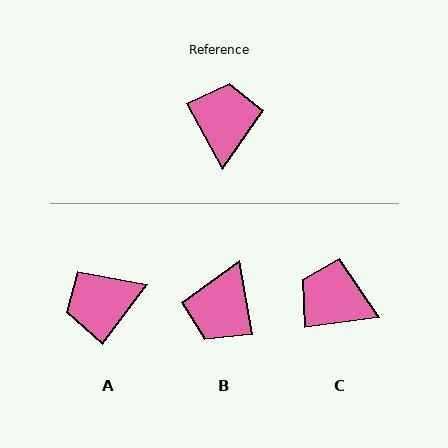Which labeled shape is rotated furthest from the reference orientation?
B, about 161 degrees away.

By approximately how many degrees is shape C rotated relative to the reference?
Approximately 68 degrees counter-clockwise.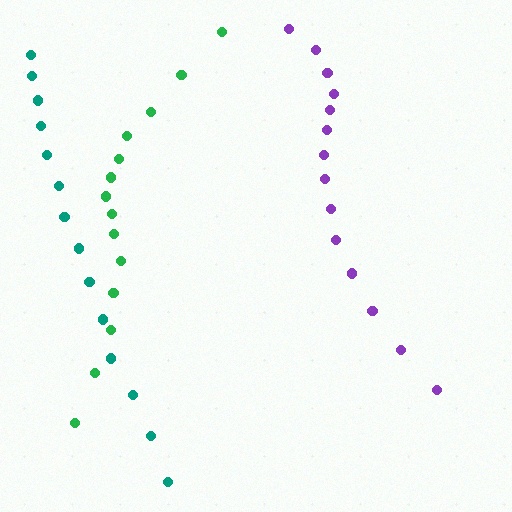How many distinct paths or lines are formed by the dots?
There are 3 distinct paths.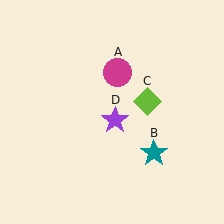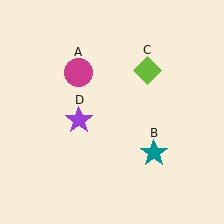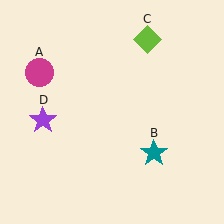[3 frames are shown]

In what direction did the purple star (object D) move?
The purple star (object D) moved left.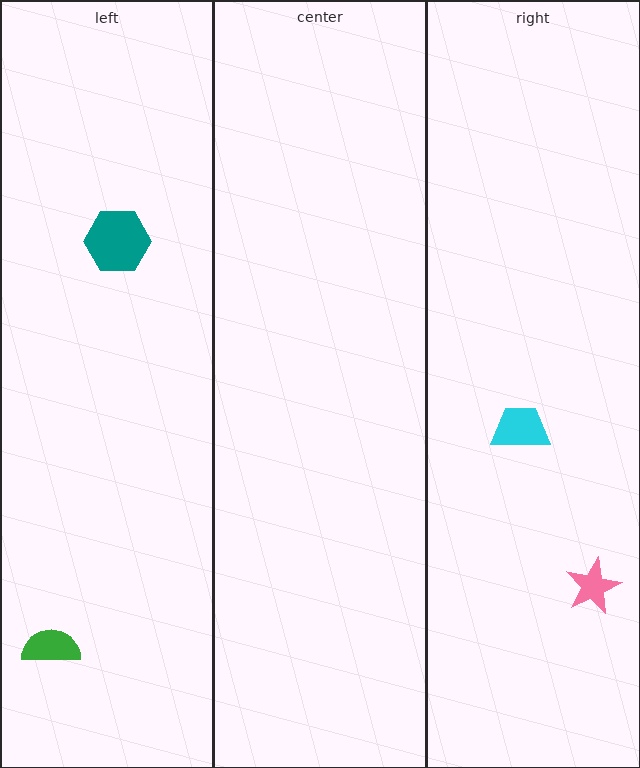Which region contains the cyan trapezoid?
The right region.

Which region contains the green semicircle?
The left region.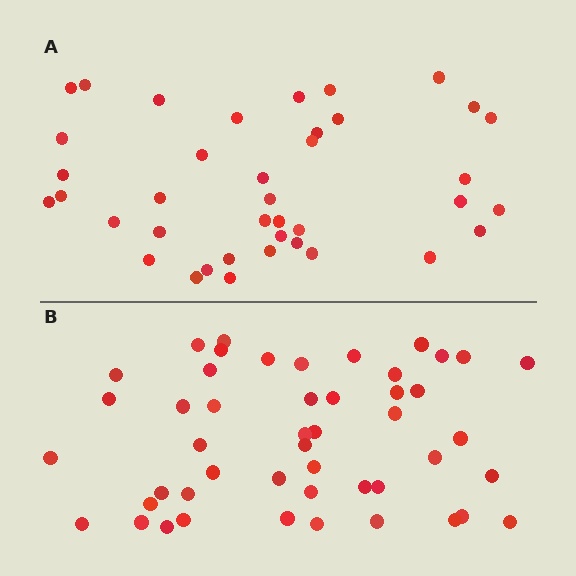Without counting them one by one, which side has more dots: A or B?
Region B (the bottom region) has more dots.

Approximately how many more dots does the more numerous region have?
Region B has roughly 8 or so more dots than region A.